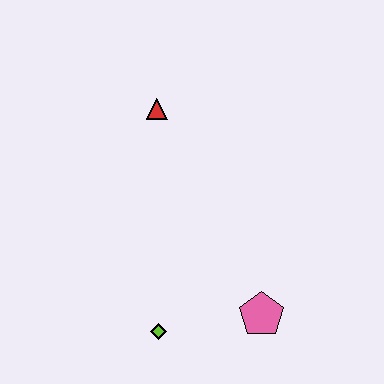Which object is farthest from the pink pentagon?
The red triangle is farthest from the pink pentagon.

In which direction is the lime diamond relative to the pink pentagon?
The lime diamond is to the left of the pink pentagon.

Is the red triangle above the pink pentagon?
Yes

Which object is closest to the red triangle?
The lime diamond is closest to the red triangle.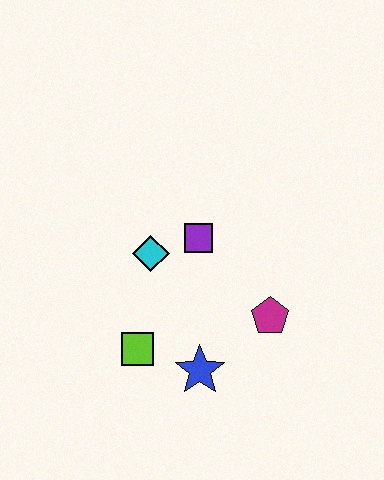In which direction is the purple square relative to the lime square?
The purple square is above the lime square.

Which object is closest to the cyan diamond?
The purple square is closest to the cyan diamond.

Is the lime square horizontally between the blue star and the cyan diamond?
No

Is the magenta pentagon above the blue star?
Yes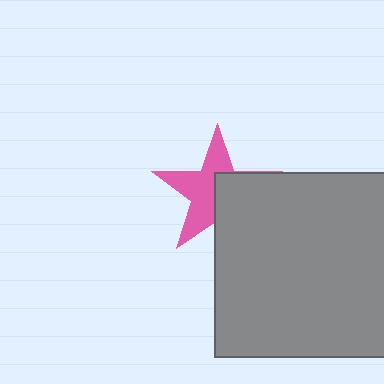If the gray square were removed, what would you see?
You would see the complete pink star.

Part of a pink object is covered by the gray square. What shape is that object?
It is a star.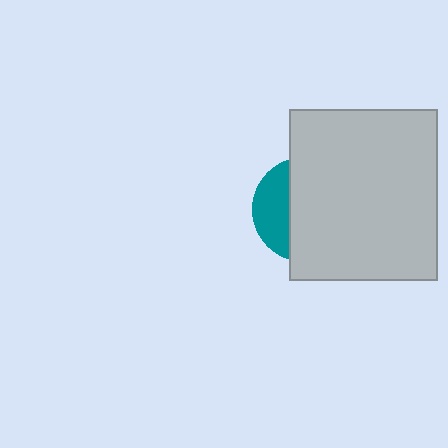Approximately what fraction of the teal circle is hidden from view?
Roughly 68% of the teal circle is hidden behind the light gray rectangle.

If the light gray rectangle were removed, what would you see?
You would see the complete teal circle.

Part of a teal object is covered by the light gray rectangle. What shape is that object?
It is a circle.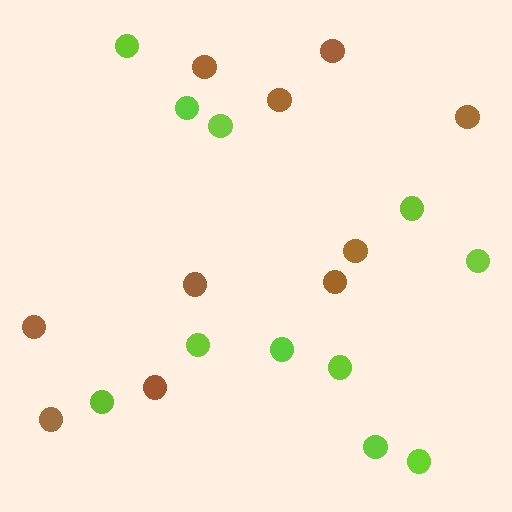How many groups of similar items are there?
There are 2 groups: one group of brown circles (10) and one group of lime circles (11).